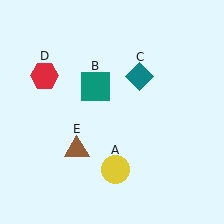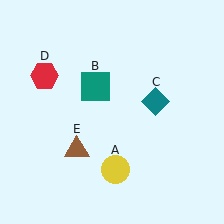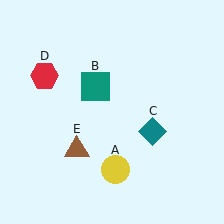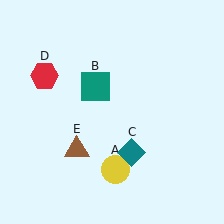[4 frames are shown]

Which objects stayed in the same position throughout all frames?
Yellow circle (object A) and teal square (object B) and red hexagon (object D) and brown triangle (object E) remained stationary.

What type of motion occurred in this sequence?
The teal diamond (object C) rotated clockwise around the center of the scene.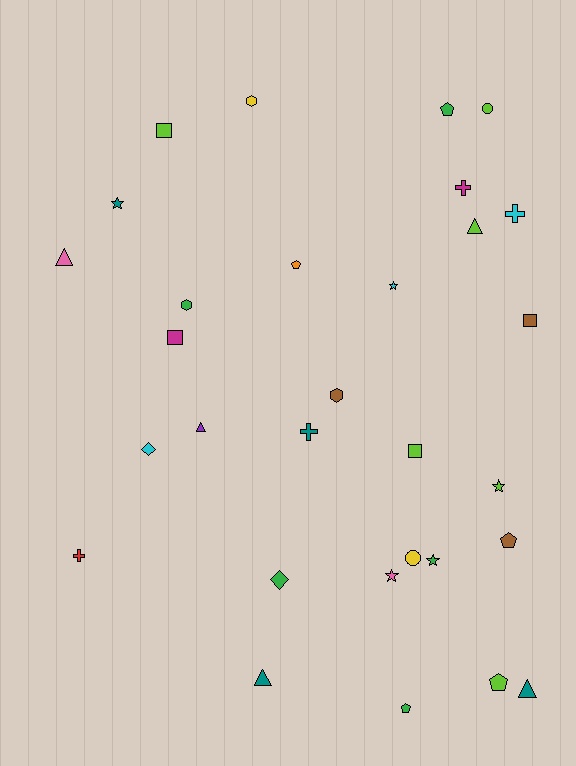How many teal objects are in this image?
There are 4 teal objects.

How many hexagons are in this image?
There are 3 hexagons.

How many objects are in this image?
There are 30 objects.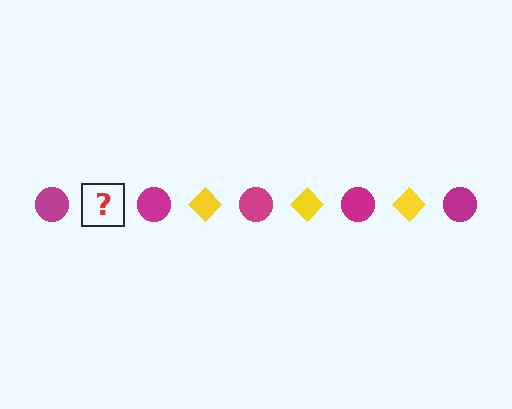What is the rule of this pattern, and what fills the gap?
The rule is that the pattern alternates between magenta circle and yellow diamond. The gap should be filled with a yellow diamond.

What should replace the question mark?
The question mark should be replaced with a yellow diamond.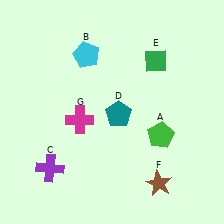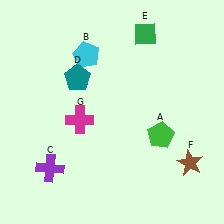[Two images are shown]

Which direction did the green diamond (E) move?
The green diamond (E) moved up.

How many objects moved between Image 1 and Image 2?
3 objects moved between the two images.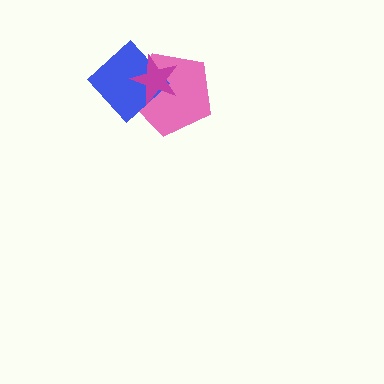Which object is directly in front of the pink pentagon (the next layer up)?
The blue diamond is directly in front of the pink pentagon.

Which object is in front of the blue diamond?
The magenta star is in front of the blue diamond.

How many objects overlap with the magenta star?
2 objects overlap with the magenta star.